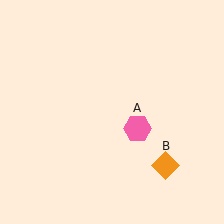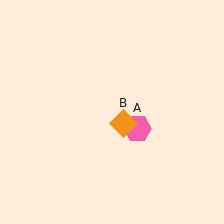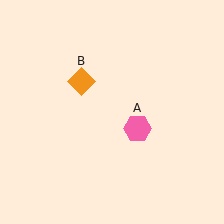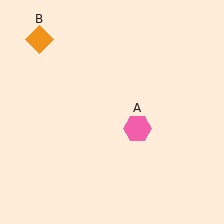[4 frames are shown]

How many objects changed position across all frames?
1 object changed position: orange diamond (object B).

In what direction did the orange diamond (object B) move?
The orange diamond (object B) moved up and to the left.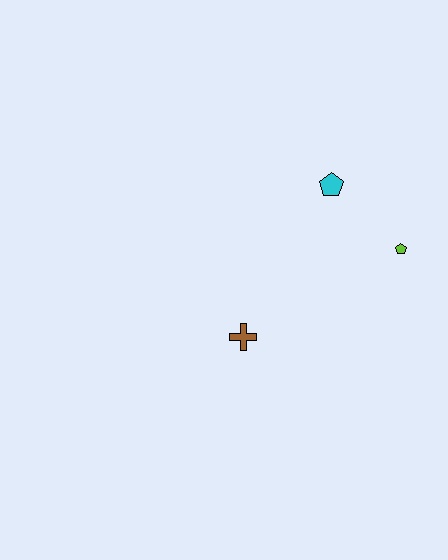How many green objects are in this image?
There are no green objects.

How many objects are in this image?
There are 3 objects.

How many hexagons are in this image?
There are no hexagons.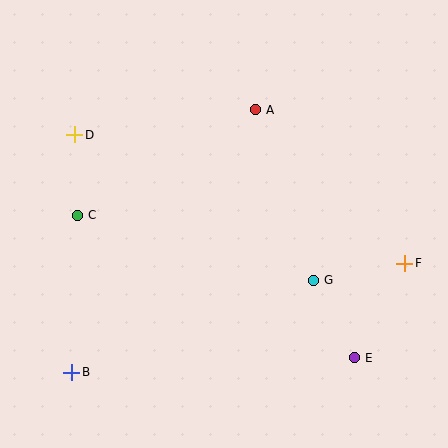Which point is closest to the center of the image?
Point G at (314, 280) is closest to the center.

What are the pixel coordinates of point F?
Point F is at (405, 263).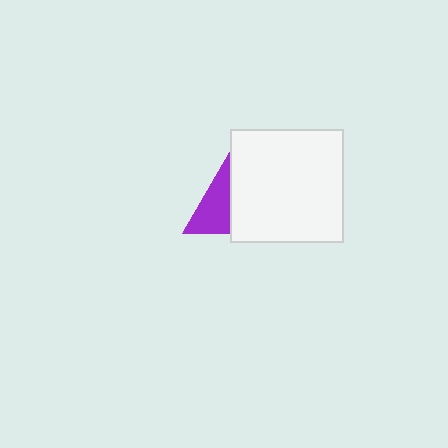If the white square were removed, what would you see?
You would see the complete purple triangle.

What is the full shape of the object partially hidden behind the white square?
The partially hidden object is a purple triangle.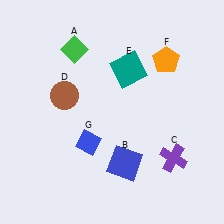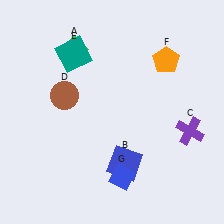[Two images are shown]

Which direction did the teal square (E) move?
The teal square (E) moved left.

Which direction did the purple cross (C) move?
The purple cross (C) moved up.